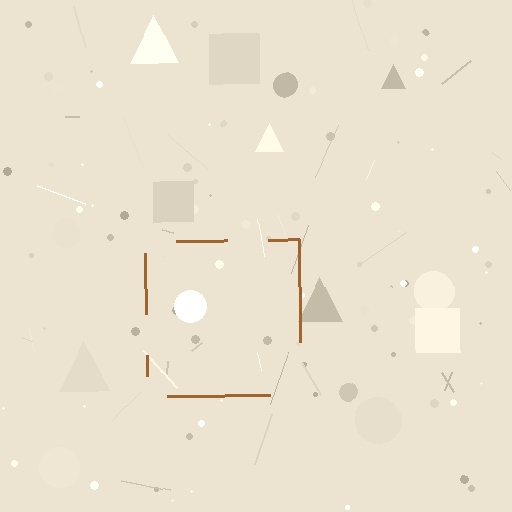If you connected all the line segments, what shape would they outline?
They would outline a square.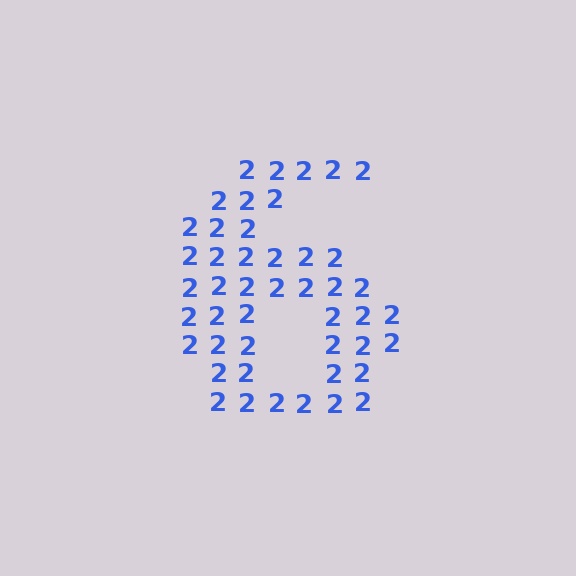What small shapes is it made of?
It is made of small digit 2's.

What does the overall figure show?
The overall figure shows the digit 6.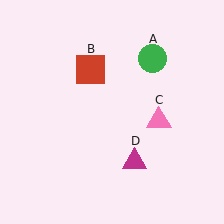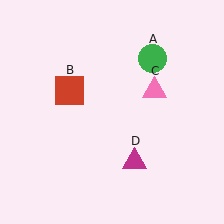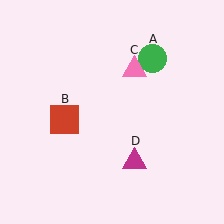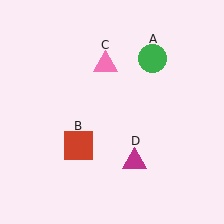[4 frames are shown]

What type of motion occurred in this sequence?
The red square (object B), pink triangle (object C) rotated counterclockwise around the center of the scene.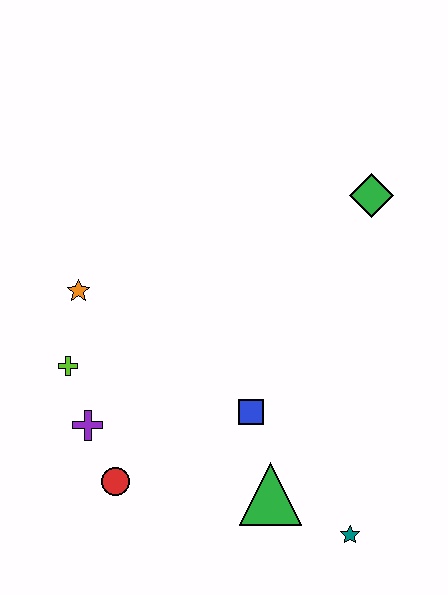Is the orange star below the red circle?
No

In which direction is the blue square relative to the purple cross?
The blue square is to the right of the purple cross.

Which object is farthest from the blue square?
The green diamond is farthest from the blue square.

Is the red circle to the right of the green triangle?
No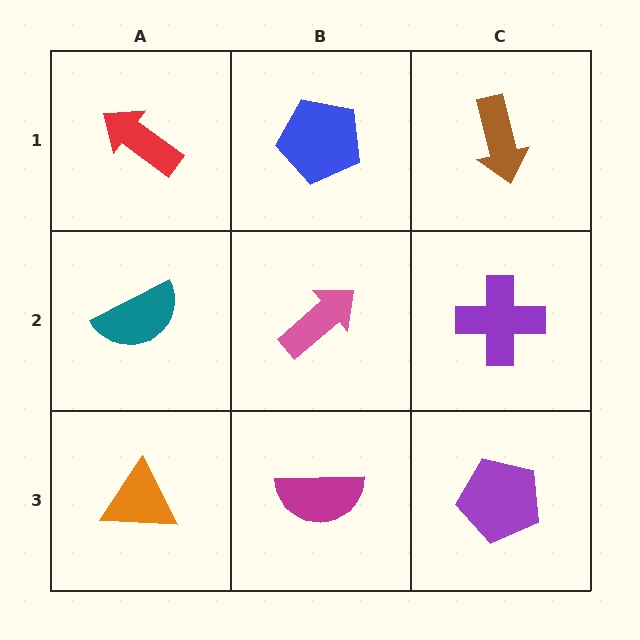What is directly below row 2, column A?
An orange triangle.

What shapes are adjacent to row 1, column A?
A teal semicircle (row 2, column A), a blue pentagon (row 1, column B).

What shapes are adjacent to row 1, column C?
A purple cross (row 2, column C), a blue pentagon (row 1, column B).